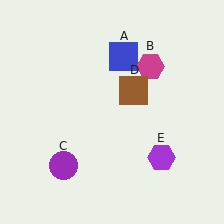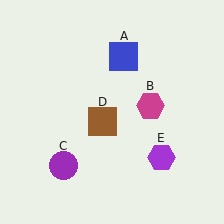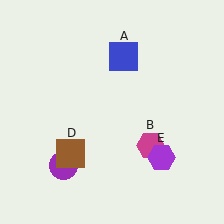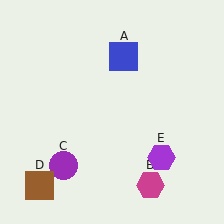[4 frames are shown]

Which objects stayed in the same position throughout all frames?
Blue square (object A) and purple circle (object C) and purple hexagon (object E) remained stationary.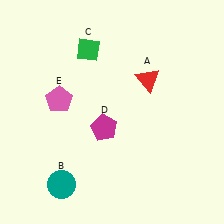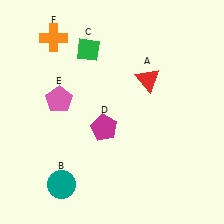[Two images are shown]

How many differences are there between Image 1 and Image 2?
There is 1 difference between the two images.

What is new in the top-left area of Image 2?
An orange cross (F) was added in the top-left area of Image 2.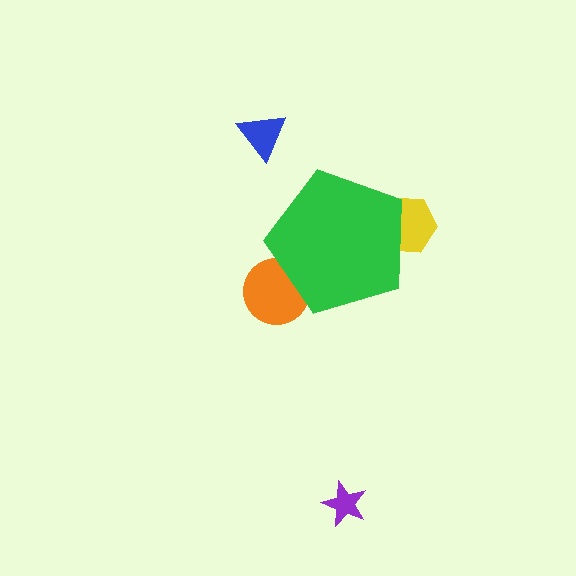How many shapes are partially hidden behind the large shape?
2 shapes are partially hidden.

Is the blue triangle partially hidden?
No, the blue triangle is fully visible.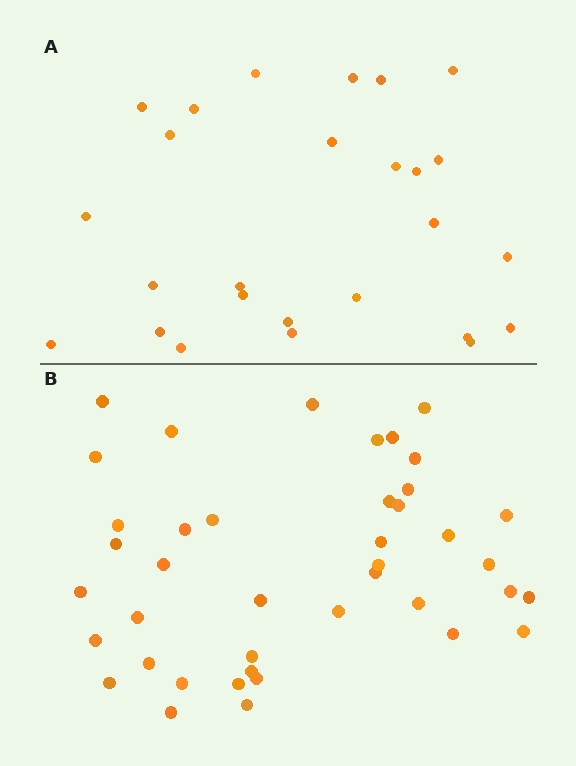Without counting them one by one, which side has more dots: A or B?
Region B (the bottom region) has more dots.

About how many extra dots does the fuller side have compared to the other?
Region B has approximately 15 more dots than region A.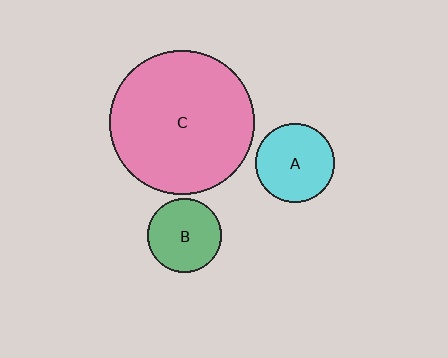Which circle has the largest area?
Circle C (pink).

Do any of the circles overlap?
No, none of the circles overlap.